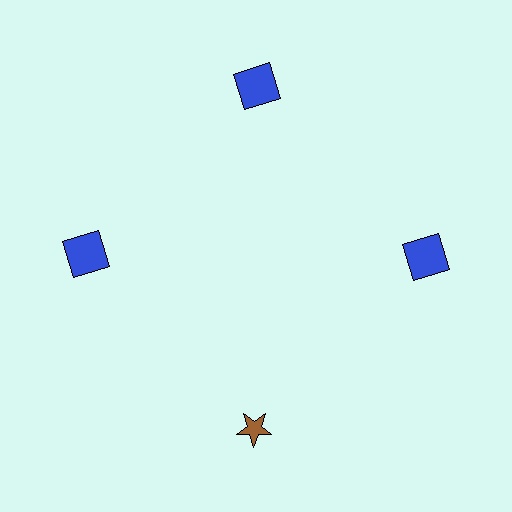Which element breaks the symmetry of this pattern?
The brown star at roughly the 6 o'clock position breaks the symmetry. All other shapes are blue squares.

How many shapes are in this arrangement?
There are 4 shapes arranged in a ring pattern.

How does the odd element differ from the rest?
It differs in both color (brown instead of blue) and shape (star instead of square).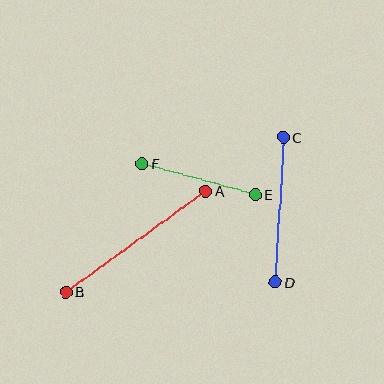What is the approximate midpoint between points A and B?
The midpoint is at approximately (136, 242) pixels.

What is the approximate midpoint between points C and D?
The midpoint is at approximately (279, 210) pixels.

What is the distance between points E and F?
The distance is approximately 117 pixels.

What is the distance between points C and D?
The distance is approximately 145 pixels.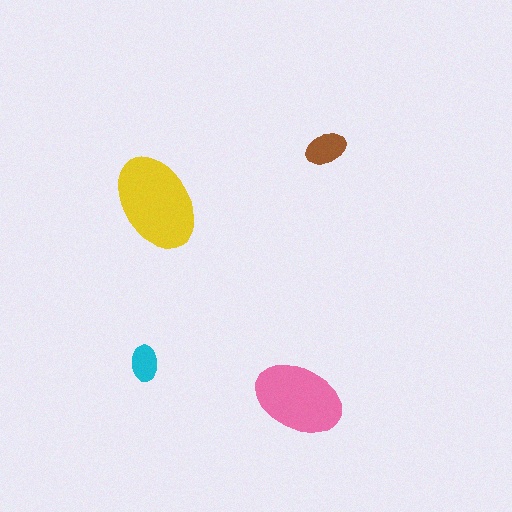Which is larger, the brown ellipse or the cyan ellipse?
The brown one.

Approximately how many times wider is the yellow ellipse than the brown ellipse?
About 2.5 times wider.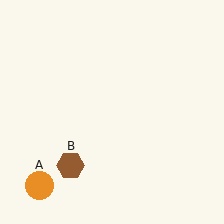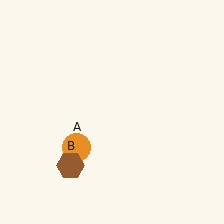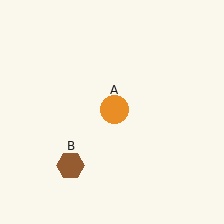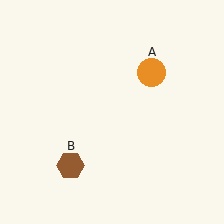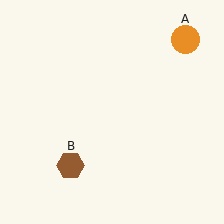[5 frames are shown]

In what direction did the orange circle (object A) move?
The orange circle (object A) moved up and to the right.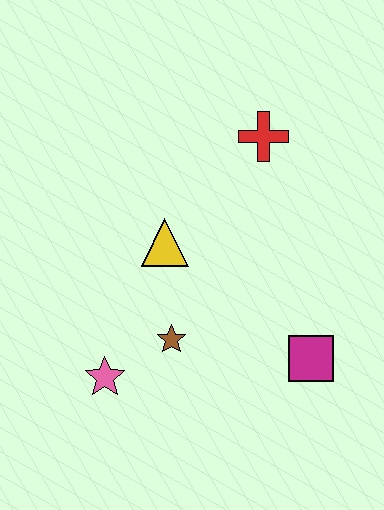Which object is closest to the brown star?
The pink star is closest to the brown star.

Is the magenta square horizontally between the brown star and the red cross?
No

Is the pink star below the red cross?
Yes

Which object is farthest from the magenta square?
The red cross is farthest from the magenta square.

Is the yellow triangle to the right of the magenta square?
No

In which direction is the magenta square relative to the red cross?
The magenta square is below the red cross.